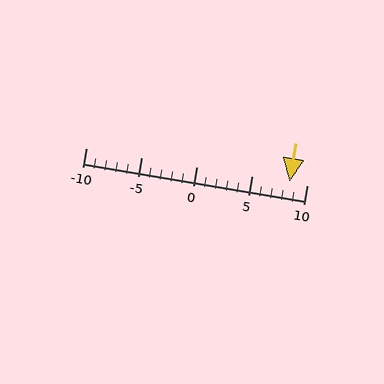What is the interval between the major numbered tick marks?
The major tick marks are spaced 5 units apart.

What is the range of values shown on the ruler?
The ruler shows values from -10 to 10.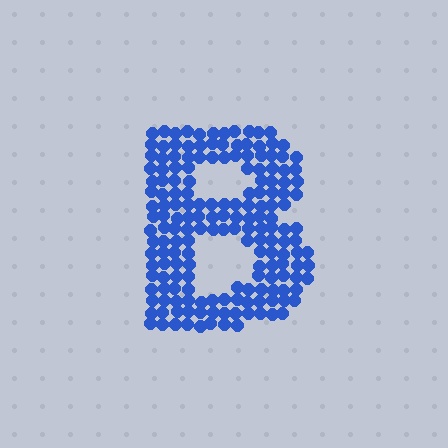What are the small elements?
The small elements are circles.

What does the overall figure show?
The overall figure shows the letter B.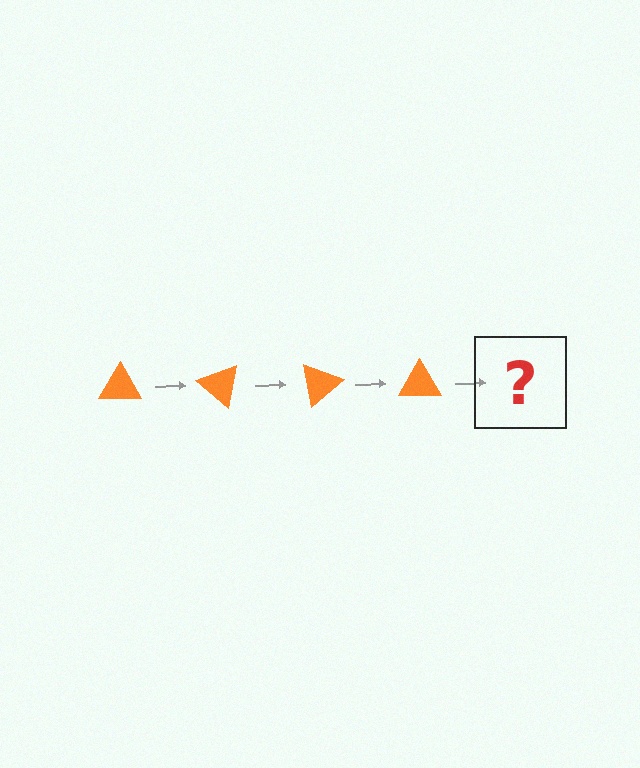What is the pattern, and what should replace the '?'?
The pattern is that the triangle rotates 40 degrees each step. The '?' should be an orange triangle rotated 160 degrees.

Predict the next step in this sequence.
The next step is an orange triangle rotated 160 degrees.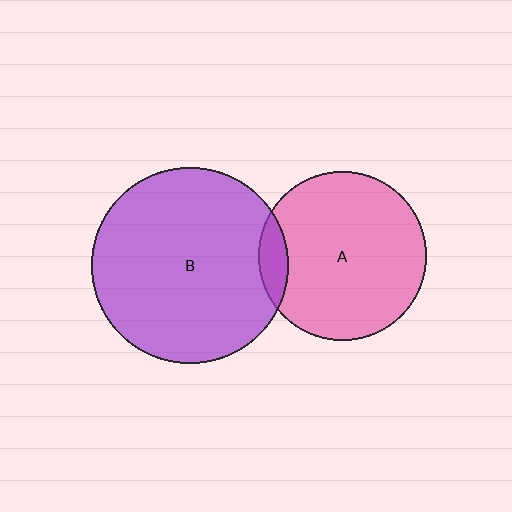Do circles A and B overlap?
Yes.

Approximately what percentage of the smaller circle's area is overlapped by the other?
Approximately 10%.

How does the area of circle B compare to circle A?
Approximately 1.4 times.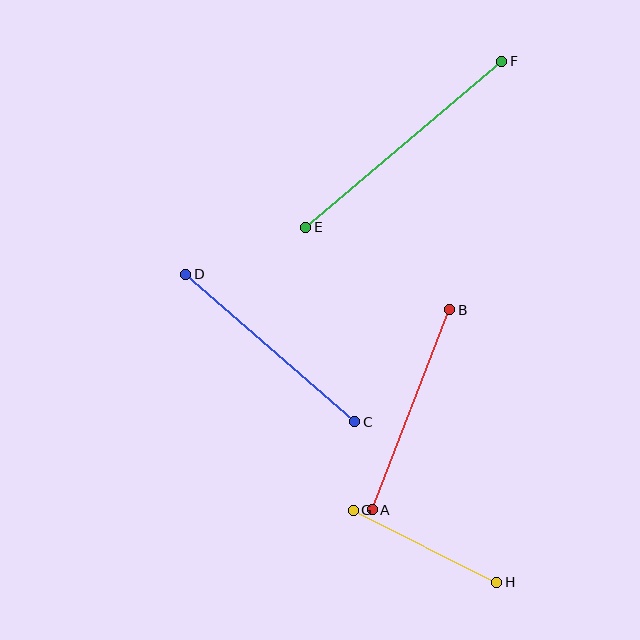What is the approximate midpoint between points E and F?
The midpoint is at approximately (404, 144) pixels.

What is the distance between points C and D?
The distance is approximately 224 pixels.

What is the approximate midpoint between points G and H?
The midpoint is at approximately (425, 546) pixels.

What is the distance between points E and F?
The distance is approximately 256 pixels.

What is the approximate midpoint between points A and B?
The midpoint is at approximately (411, 410) pixels.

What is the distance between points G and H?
The distance is approximately 161 pixels.